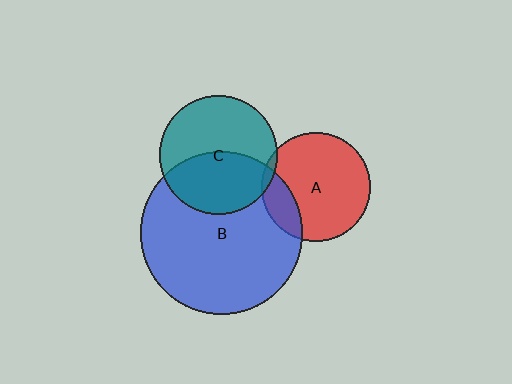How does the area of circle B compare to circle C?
Approximately 1.9 times.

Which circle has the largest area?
Circle B (blue).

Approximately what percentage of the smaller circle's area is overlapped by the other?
Approximately 5%.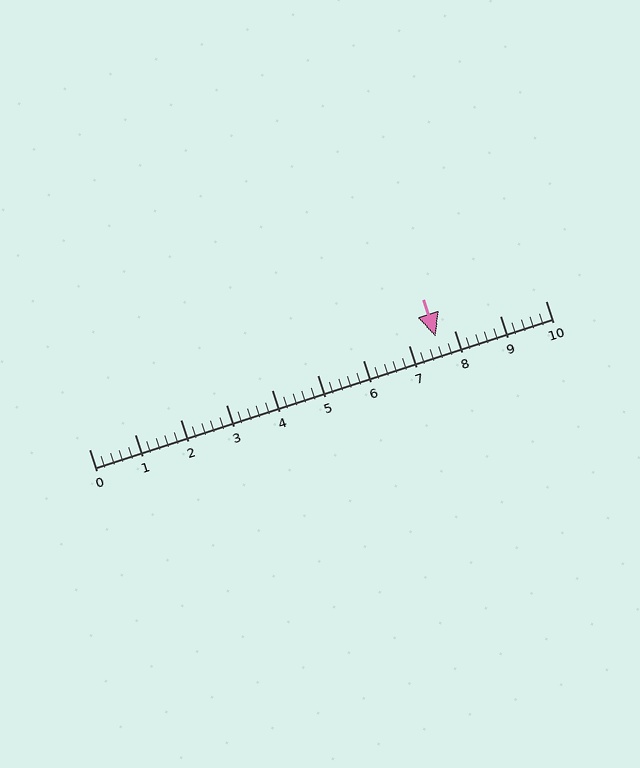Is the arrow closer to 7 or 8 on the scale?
The arrow is closer to 8.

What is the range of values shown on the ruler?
The ruler shows values from 0 to 10.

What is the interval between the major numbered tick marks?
The major tick marks are spaced 1 units apart.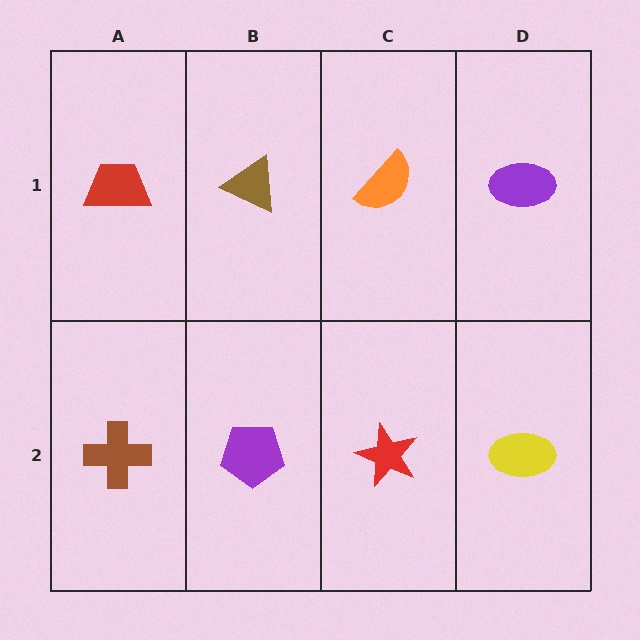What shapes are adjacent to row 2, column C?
An orange semicircle (row 1, column C), a purple pentagon (row 2, column B), a yellow ellipse (row 2, column D).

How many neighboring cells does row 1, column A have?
2.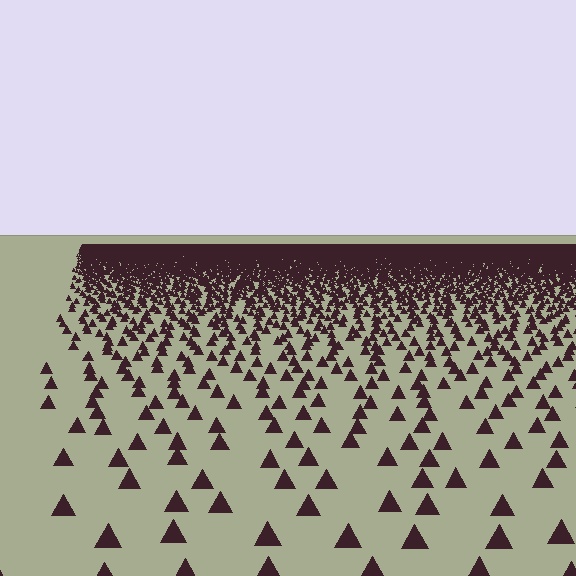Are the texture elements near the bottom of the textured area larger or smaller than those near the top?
Larger. Near the bottom, elements are closer to the viewer and appear at a bigger on-screen size.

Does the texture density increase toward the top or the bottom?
Density increases toward the top.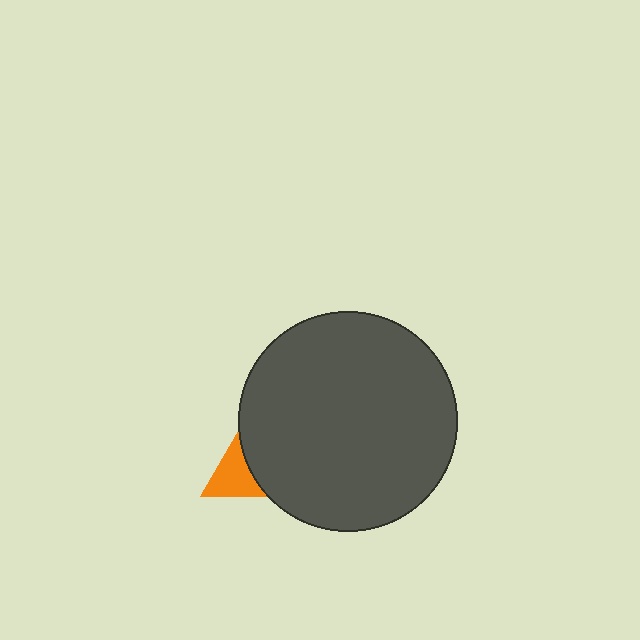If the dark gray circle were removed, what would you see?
You would see the complete orange triangle.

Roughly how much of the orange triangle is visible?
A small part of it is visible (roughly 38%).